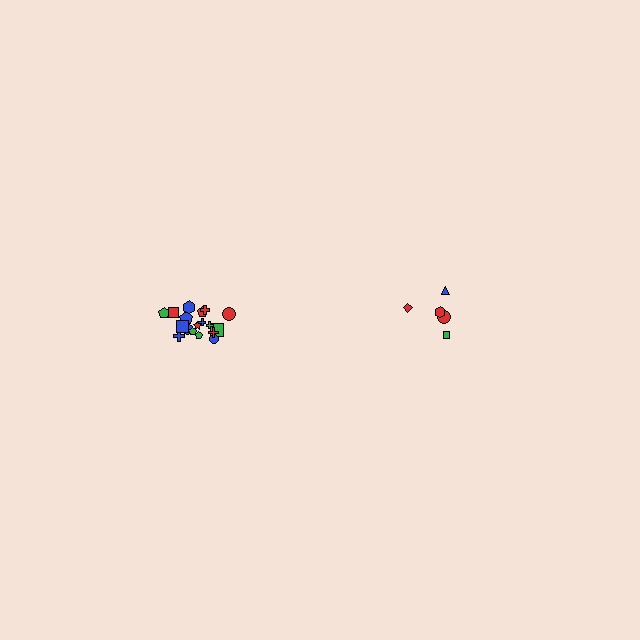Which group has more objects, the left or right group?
The left group.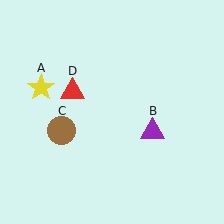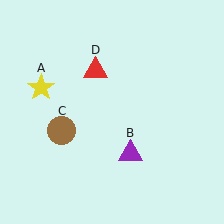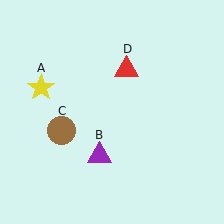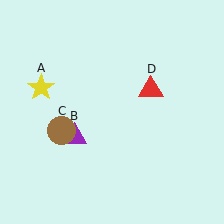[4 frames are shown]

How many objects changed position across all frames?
2 objects changed position: purple triangle (object B), red triangle (object D).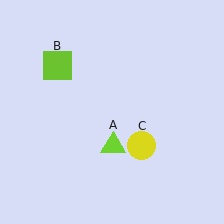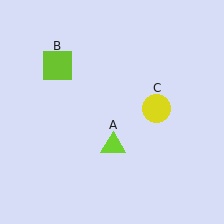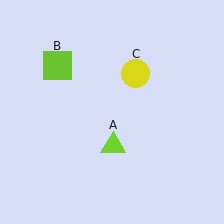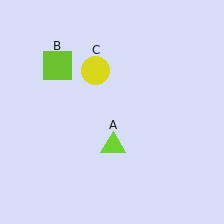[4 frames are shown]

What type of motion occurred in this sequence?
The yellow circle (object C) rotated counterclockwise around the center of the scene.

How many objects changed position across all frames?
1 object changed position: yellow circle (object C).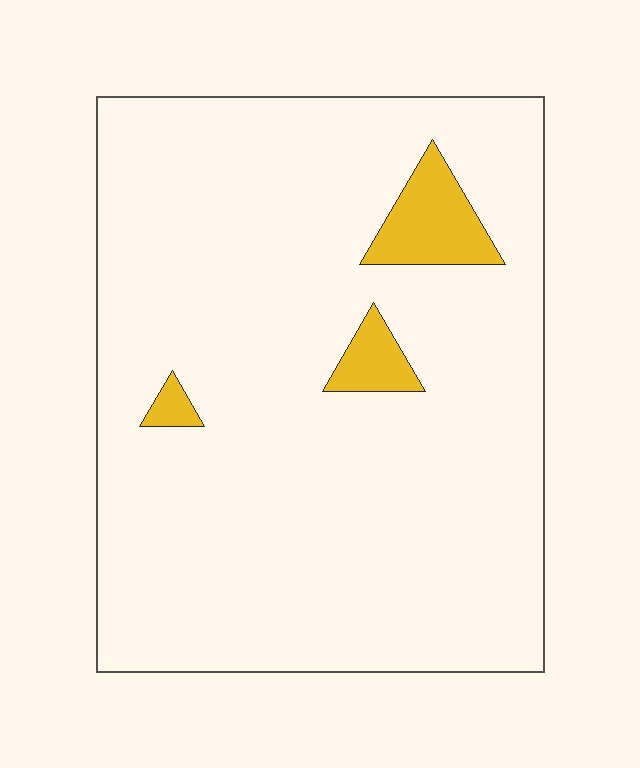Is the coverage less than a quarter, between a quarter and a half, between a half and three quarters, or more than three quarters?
Less than a quarter.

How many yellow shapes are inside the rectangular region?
3.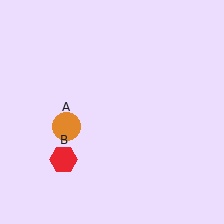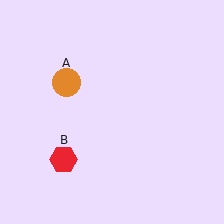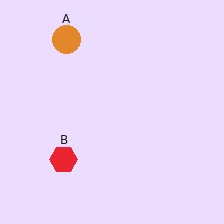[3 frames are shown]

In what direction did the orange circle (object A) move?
The orange circle (object A) moved up.